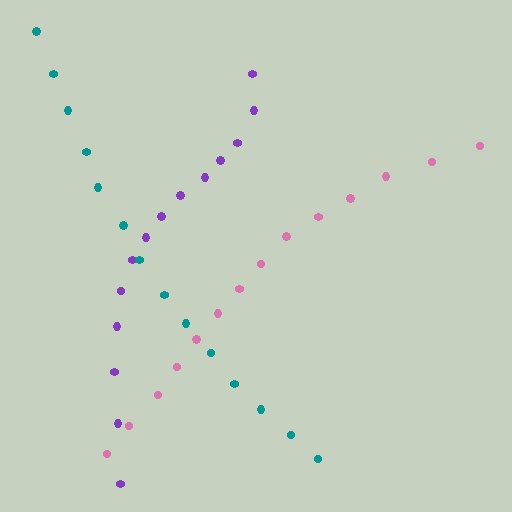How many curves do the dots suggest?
There are 3 distinct paths.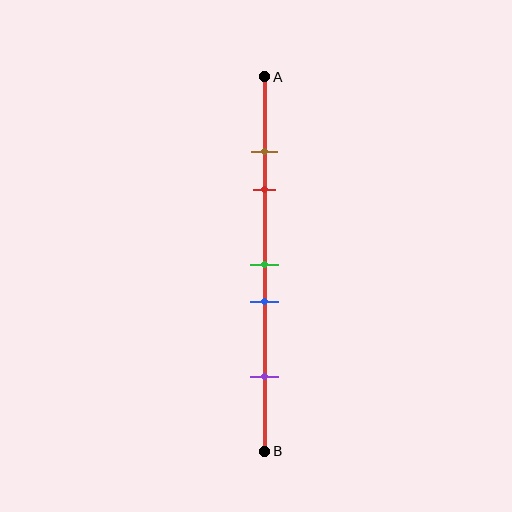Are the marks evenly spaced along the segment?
No, the marks are not evenly spaced.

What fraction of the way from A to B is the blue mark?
The blue mark is approximately 60% (0.6) of the way from A to B.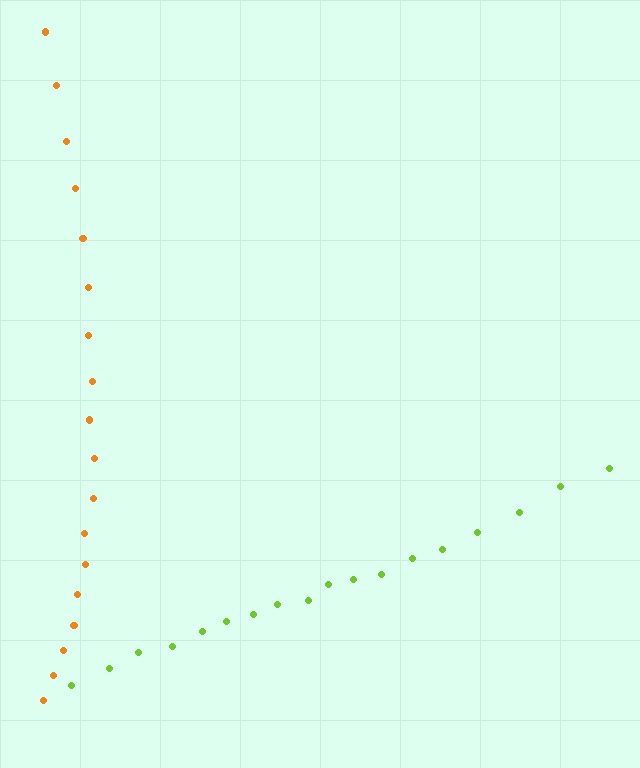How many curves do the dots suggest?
There are 2 distinct paths.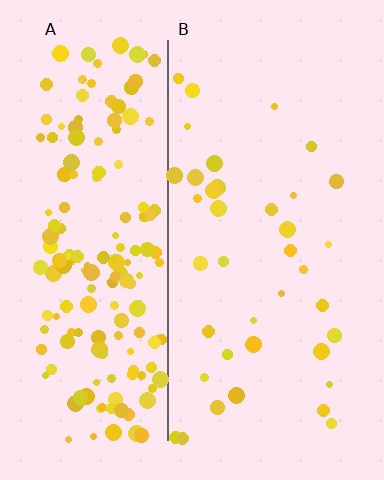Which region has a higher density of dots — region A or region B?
A (the left).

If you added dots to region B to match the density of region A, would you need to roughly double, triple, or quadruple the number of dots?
Approximately quadruple.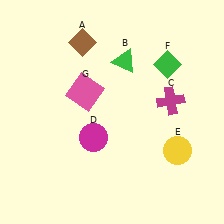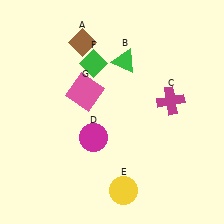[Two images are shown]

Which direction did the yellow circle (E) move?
The yellow circle (E) moved left.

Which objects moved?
The objects that moved are: the yellow circle (E), the green diamond (F).